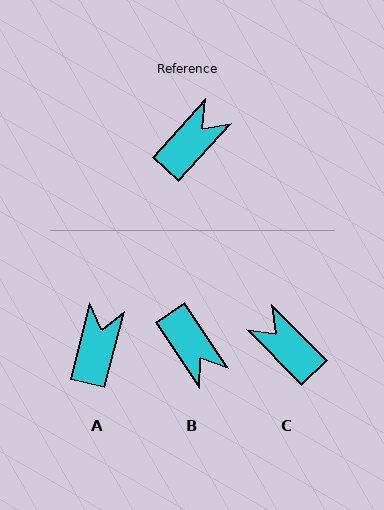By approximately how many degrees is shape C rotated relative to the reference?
Approximately 87 degrees counter-clockwise.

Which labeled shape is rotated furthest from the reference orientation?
B, about 103 degrees away.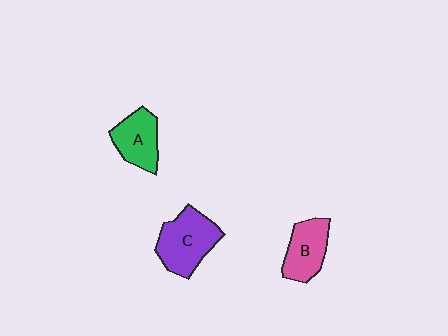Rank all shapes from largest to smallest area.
From largest to smallest: C (purple), B (pink), A (green).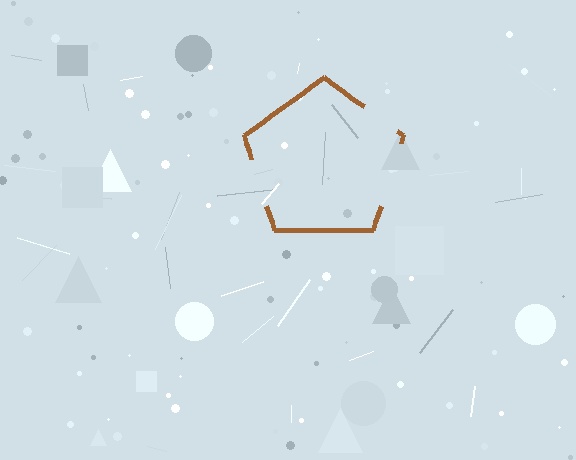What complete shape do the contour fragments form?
The contour fragments form a pentagon.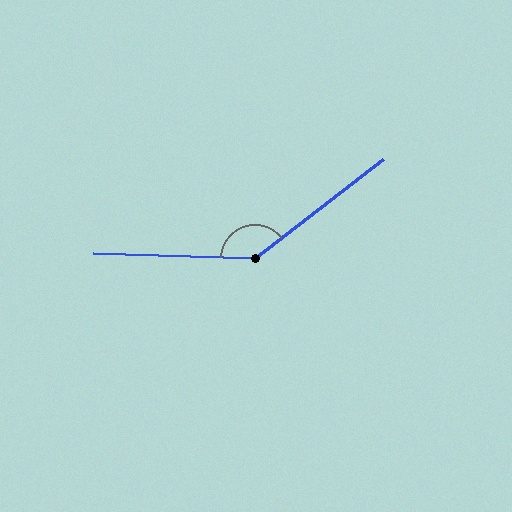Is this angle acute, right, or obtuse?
It is obtuse.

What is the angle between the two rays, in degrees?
Approximately 140 degrees.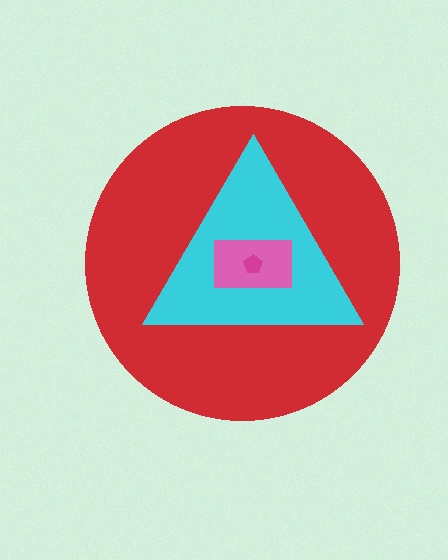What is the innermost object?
The magenta pentagon.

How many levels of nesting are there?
4.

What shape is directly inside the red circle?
The cyan triangle.